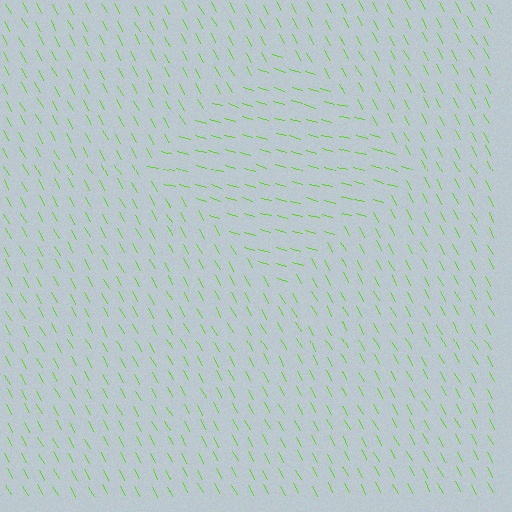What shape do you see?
I see a diamond.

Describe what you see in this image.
The image is filled with small lime line segments. A diamond region in the image has lines oriented differently from the surrounding lines, creating a visible texture boundary.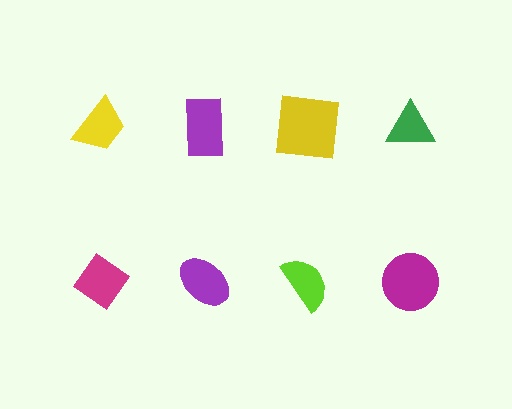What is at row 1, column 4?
A green triangle.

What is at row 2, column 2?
A purple ellipse.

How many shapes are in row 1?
4 shapes.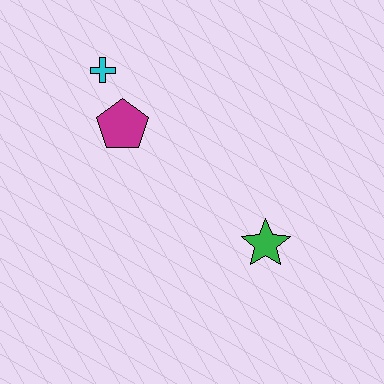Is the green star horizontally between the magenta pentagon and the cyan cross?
No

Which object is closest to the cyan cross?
The magenta pentagon is closest to the cyan cross.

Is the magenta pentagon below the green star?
No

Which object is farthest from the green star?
The cyan cross is farthest from the green star.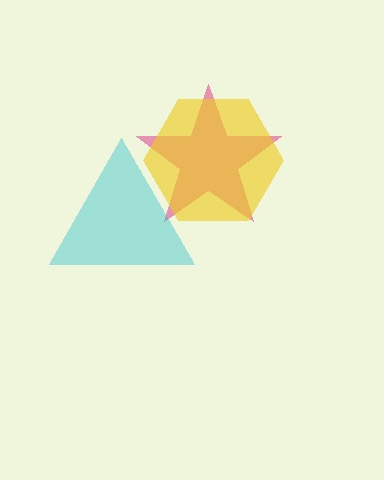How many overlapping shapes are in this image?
There are 3 overlapping shapes in the image.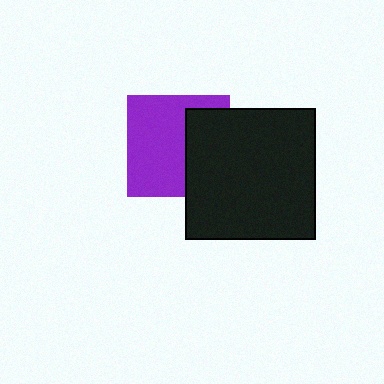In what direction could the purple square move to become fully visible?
The purple square could move left. That would shift it out from behind the black square entirely.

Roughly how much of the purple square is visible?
About half of it is visible (roughly 62%).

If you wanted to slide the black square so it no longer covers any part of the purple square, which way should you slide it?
Slide it right — that is the most direct way to separate the two shapes.